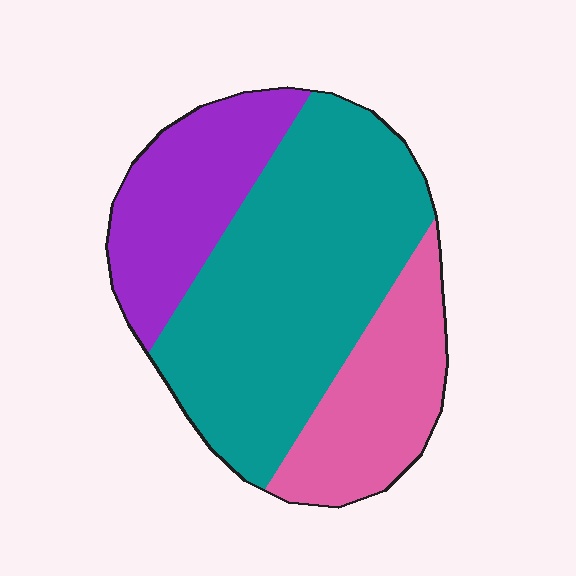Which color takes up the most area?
Teal, at roughly 55%.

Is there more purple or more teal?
Teal.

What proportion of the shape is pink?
Pink takes up between a sixth and a third of the shape.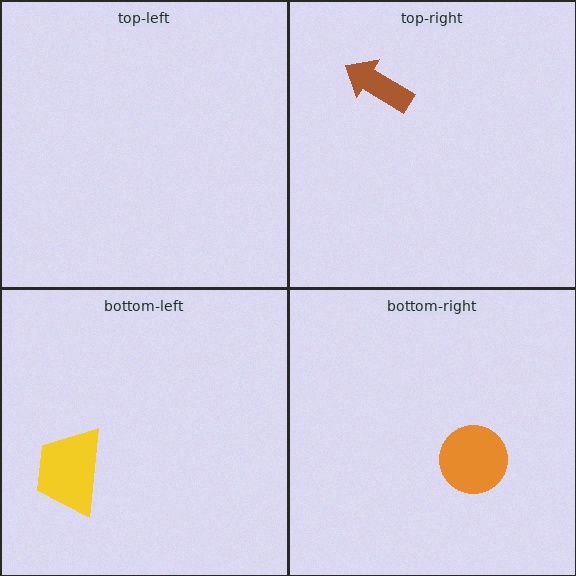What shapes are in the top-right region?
The brown arrow.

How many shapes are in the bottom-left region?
1.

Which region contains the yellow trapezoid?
The bottom-left region.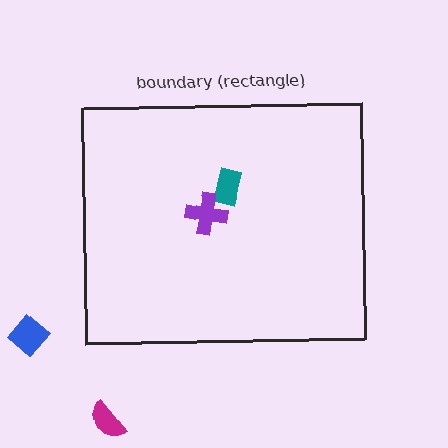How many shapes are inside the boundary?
2 inside, 2 outside.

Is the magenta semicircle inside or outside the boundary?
Outside.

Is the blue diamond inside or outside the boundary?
Outside.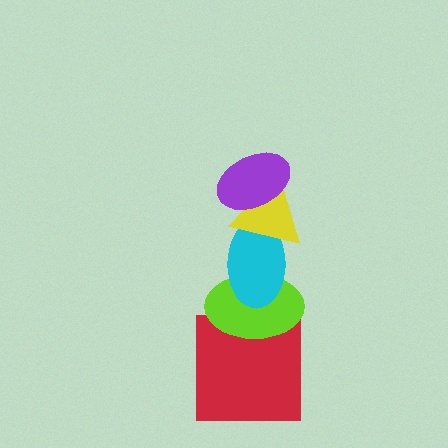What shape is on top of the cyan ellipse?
The yellow triangle is on top of the cyan ellipse.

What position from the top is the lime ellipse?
The lime ellipse is 4th from the top.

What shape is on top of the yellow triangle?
The purple ellipse is on top of the yellow triangle.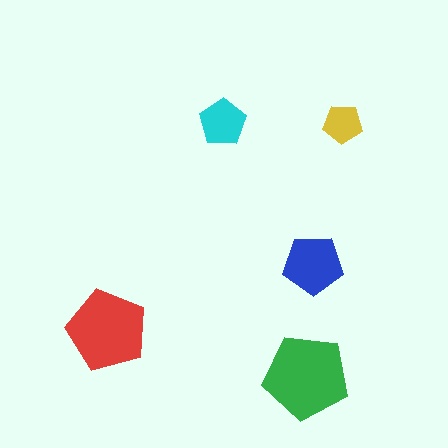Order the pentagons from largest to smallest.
the green one, the red one, the blue one, the cyan one, the yellow one.